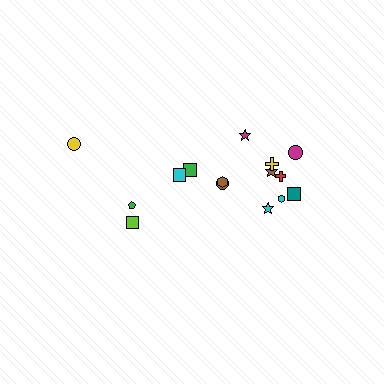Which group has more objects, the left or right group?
The right group.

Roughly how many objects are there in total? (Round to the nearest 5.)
Roughly 15 objects in total.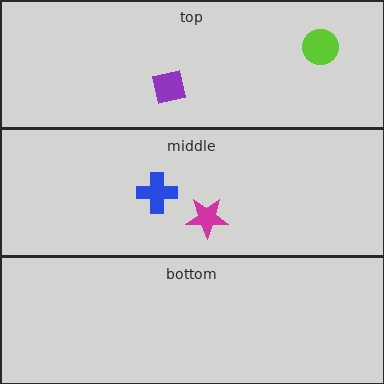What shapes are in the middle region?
The magenta star, the blue cross.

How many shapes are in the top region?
2.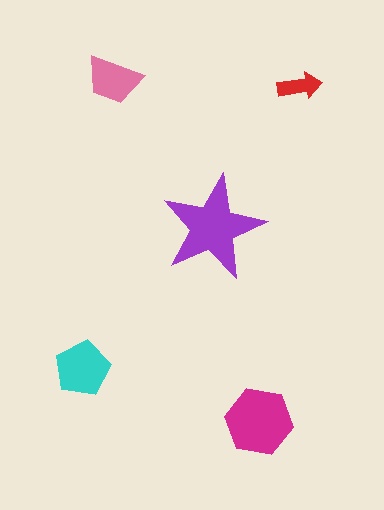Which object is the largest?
The purple star.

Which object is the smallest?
The red arrow.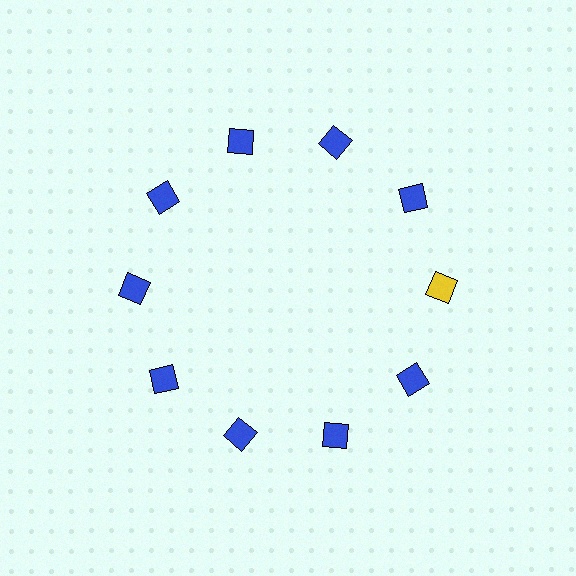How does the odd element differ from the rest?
It has a different color: yellow instead of blue.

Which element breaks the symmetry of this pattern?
The yellow square at roughly the 3 o'clock position breaks the symmetry. All other shapes are blue squares.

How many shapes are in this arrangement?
There are 10 shapes arranged in a ring pattern.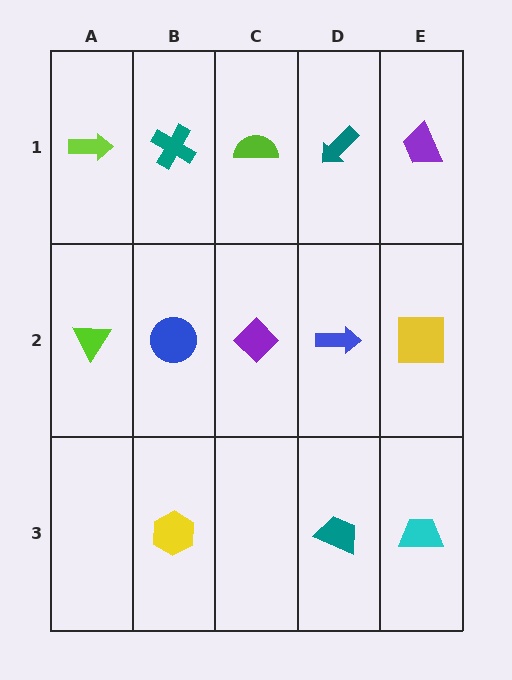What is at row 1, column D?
A teal arrow.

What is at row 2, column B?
A blue circle.